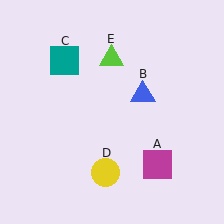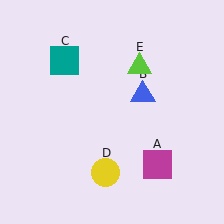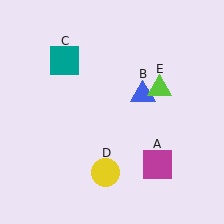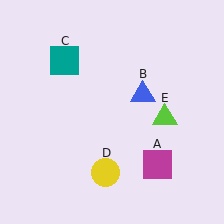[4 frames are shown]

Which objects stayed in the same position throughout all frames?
Magenta square (object A) and blue triangle (object B) and teal square (object C) and yellow circle (object D) remained stationary.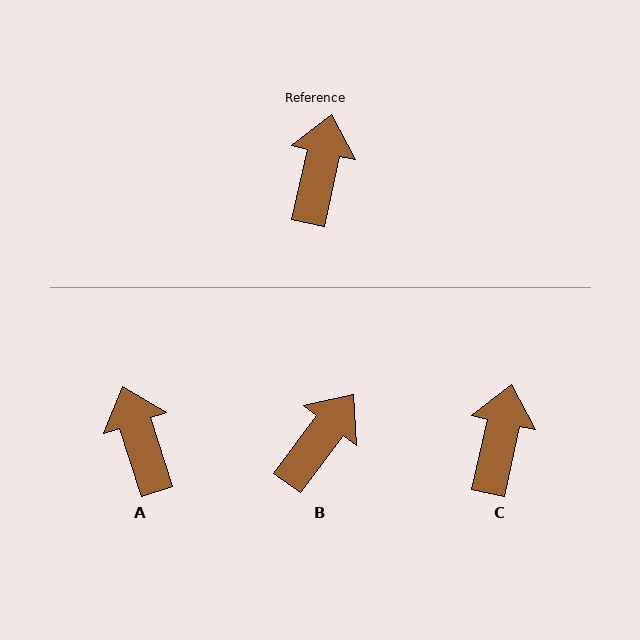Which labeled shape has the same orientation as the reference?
C.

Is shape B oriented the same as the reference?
No, it is off by about 24 degrees.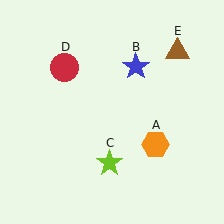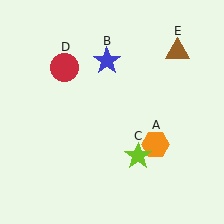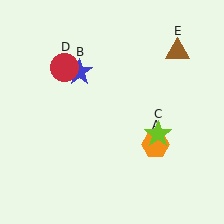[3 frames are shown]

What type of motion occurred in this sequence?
The blue star (object B), lime star (object C) rotated counterclockwise around the center of the scene.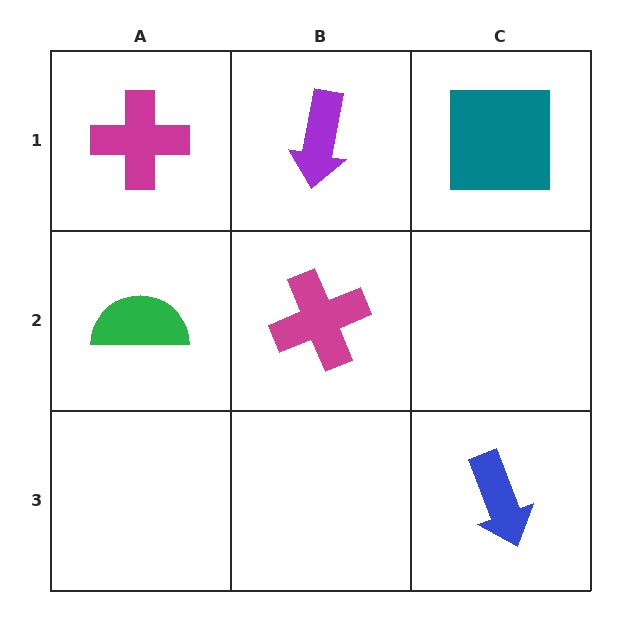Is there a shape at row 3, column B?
No, that cell is empty.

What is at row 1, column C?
A teal square.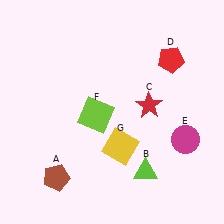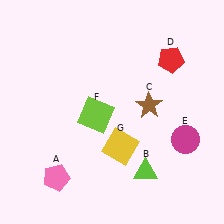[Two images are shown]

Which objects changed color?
A changed from brown to pink. C changed from red to brown.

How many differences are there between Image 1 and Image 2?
There are 2 differences between the two images.